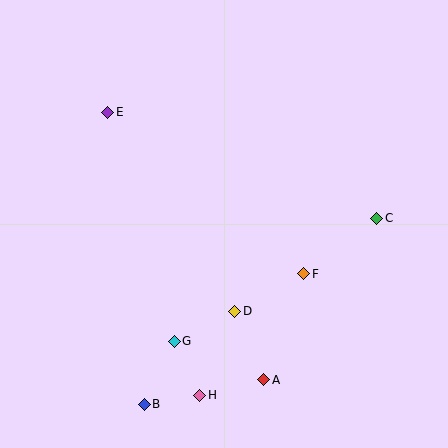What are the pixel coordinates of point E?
Point E is at (108, 112).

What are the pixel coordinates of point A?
Point A is at (264, 380).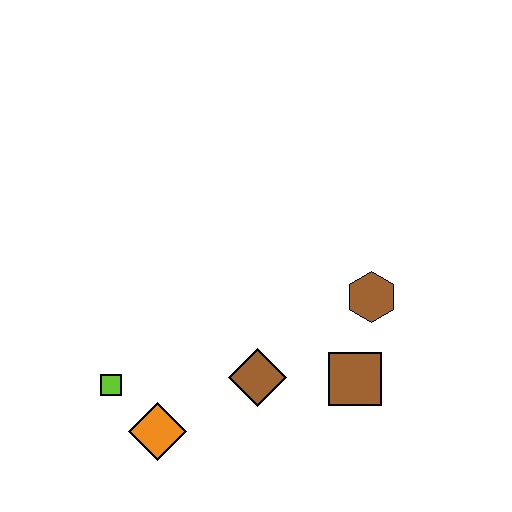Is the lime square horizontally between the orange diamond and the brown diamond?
No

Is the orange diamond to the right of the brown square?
No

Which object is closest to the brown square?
The brown hexagon is closest to the brown square.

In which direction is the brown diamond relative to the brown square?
The brown diamond is to the left of the brown square.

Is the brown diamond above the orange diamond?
Yes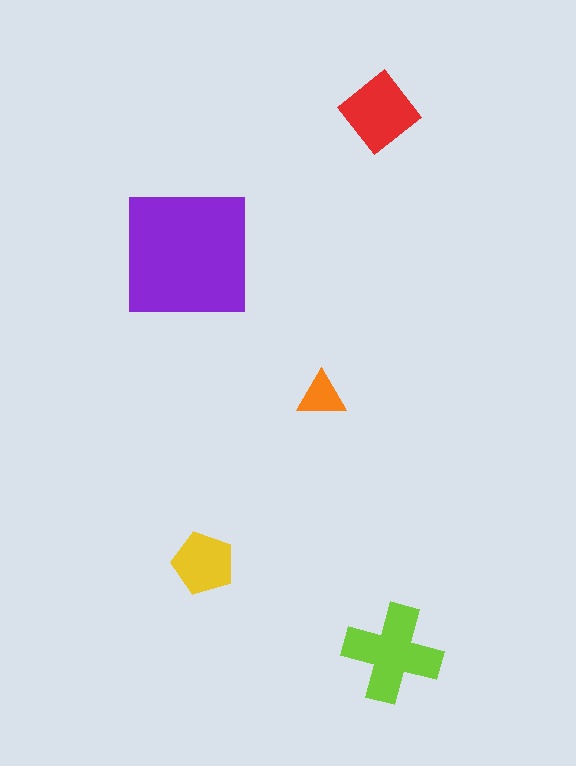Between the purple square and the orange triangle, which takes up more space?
The purple square.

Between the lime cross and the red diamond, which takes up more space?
The lime cross.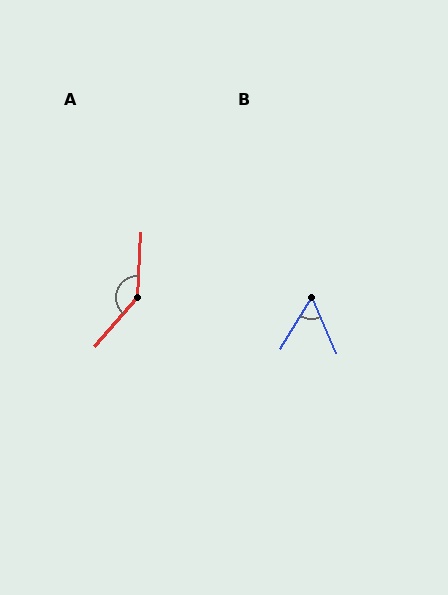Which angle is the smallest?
B, at approximately 54 degrees.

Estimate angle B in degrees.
Approximately 54 degrees.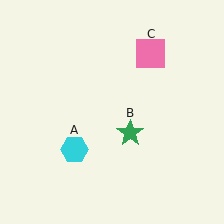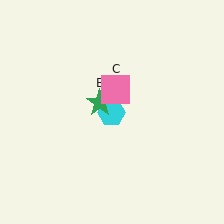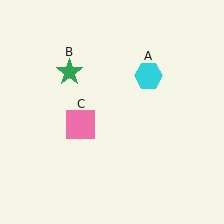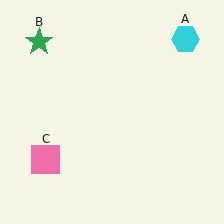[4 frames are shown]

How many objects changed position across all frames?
3 objects changed position: cyan hexagon (object A), green star (object B), pink square (object C).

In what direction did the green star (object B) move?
The green star (object B) moved up and to the left.